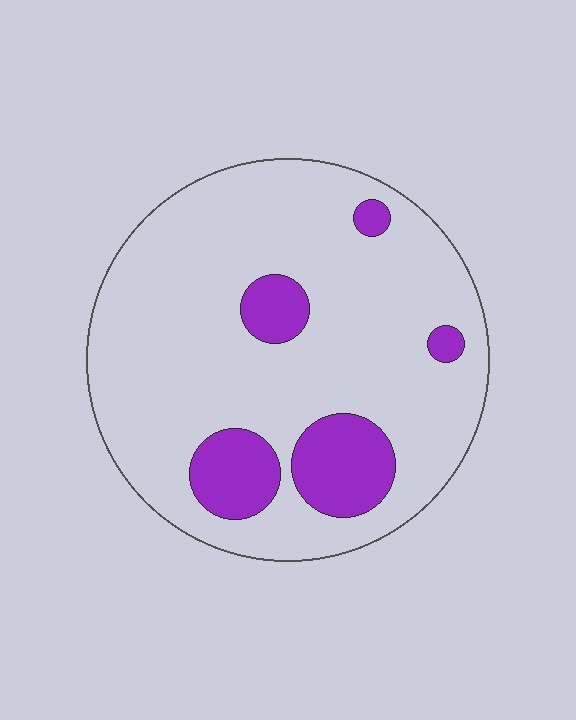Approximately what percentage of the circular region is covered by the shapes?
Approximately 15%.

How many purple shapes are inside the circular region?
5.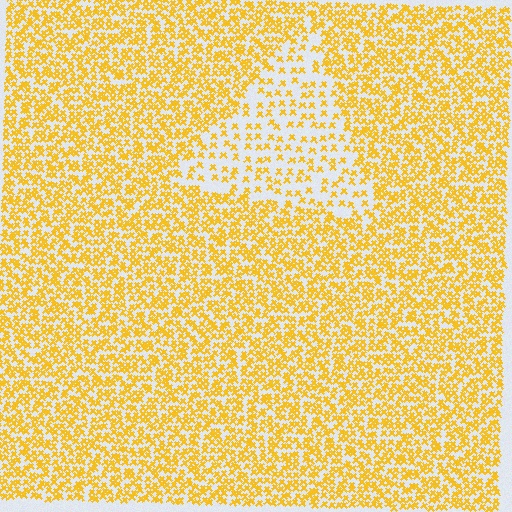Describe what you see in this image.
The image contains small yellow elements arranged at two different densities. A triangle-shaped region is visible where the elements are less densely packed than the surrounding area.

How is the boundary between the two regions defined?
The boundary is defined by a change in element density (approximately 2.3x ratio). All elements are the same color, size, and shape.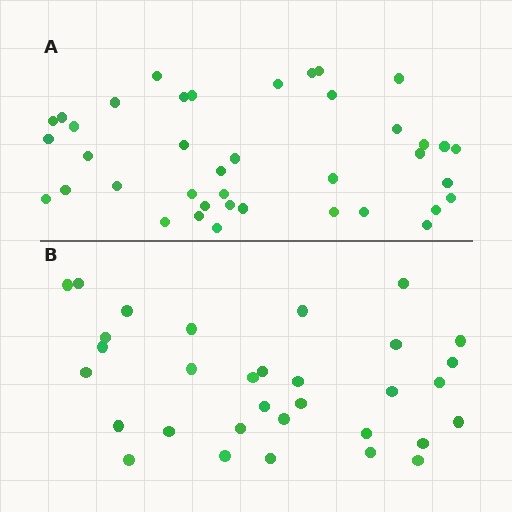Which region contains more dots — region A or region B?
Region A (the top region) has more dots.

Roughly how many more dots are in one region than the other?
Region A has roughly 8 or so more dots than region B.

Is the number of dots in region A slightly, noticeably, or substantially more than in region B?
Region A has noticeably more, but not dramatically so. The ratio is roughly 1.2 to 1.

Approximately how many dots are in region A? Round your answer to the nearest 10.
About 40 dots.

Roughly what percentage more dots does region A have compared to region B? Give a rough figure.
About 25% more.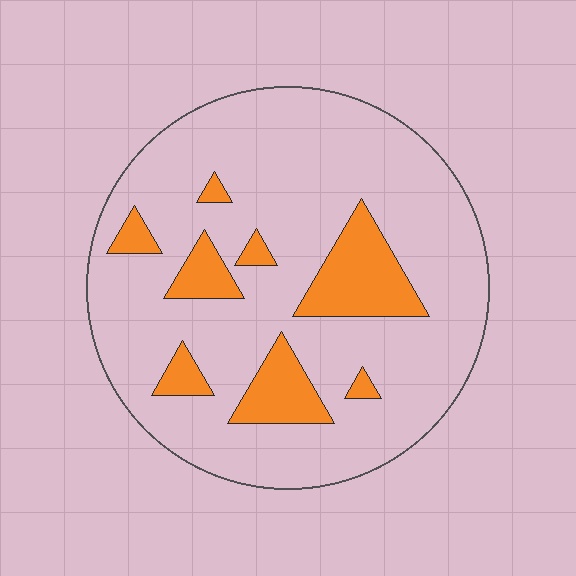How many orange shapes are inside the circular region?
8.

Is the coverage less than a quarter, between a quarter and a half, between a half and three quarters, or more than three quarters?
Less than a quarter.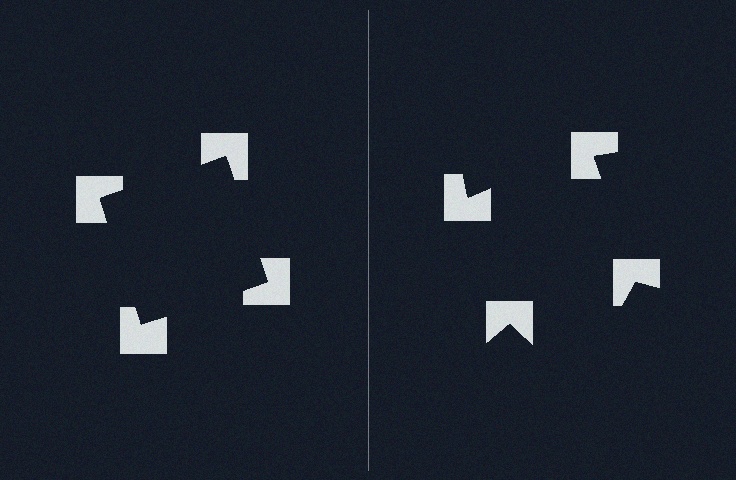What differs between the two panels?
The notched squares are positioned identically on both sides; only the wedge orientations differ. On the left they align to a square; on the right they are misaligned.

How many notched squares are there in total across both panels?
8 — 4 on each side.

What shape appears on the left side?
An illusory square.